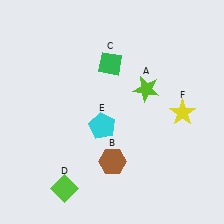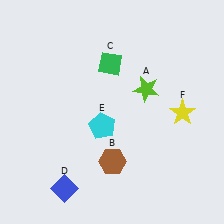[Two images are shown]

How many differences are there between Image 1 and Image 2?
There is 1 difference between the two images.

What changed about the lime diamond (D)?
In Image 1, D is lime. In Image 2, it changed to blue.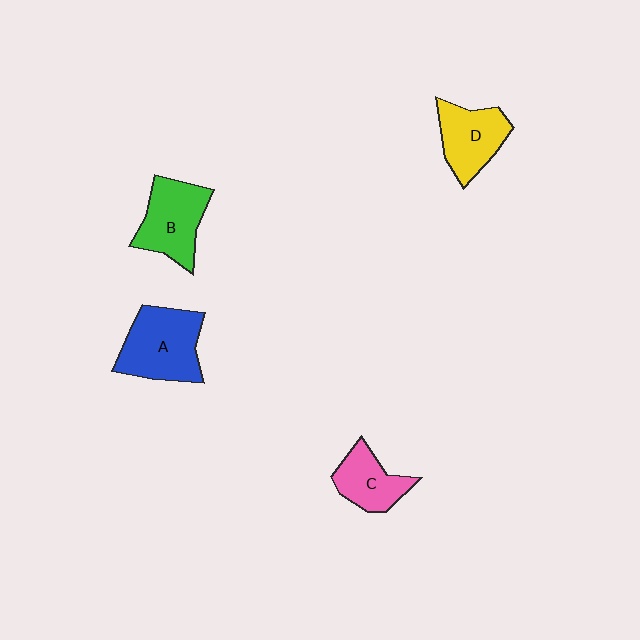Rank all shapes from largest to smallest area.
From largest to smallest: A (blue), B (green), D (yellow), C (pink).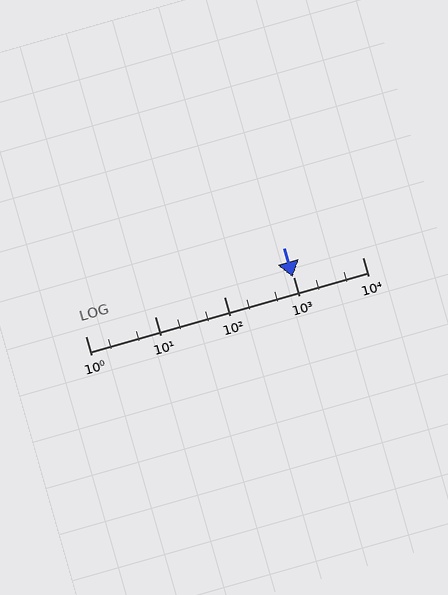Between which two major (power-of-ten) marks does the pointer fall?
The pointer is between 100 and 1000.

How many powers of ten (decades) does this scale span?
The scale spans 4 decades, from 1 to 10000.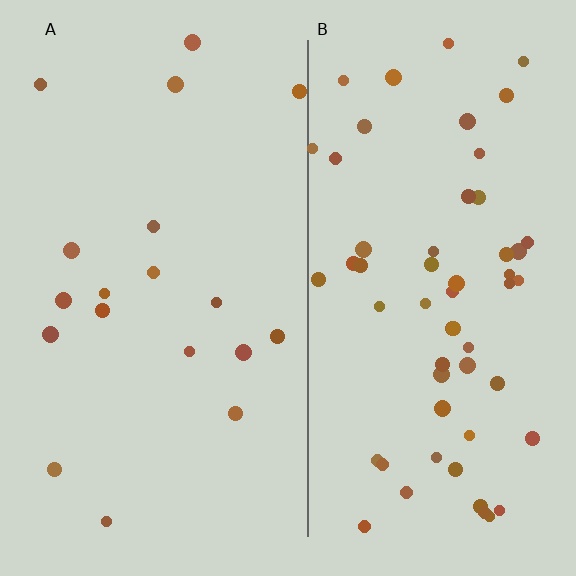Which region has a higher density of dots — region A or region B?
B (the right).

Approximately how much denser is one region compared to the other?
Approximately 3.1× — region B over region A.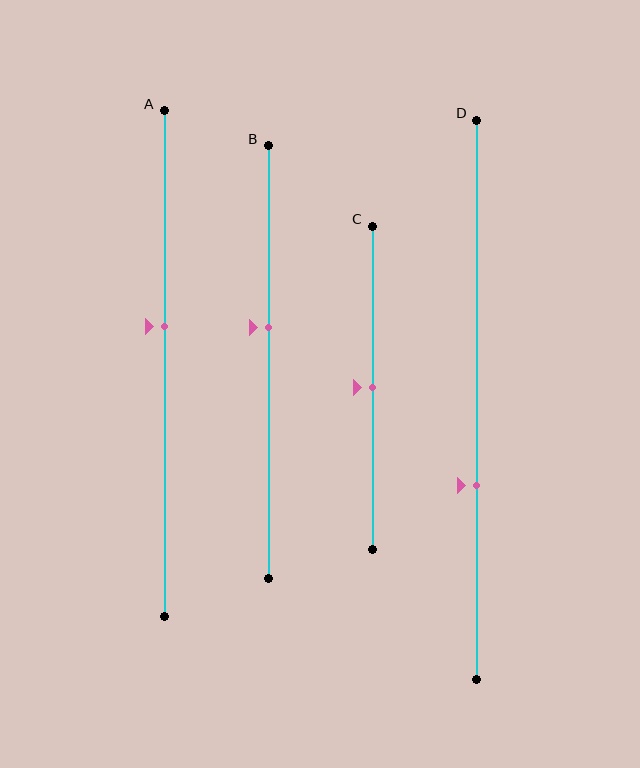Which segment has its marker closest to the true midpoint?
Segment C has its marker closest to the true midpoint.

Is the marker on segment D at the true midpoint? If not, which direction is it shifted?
No, the marker on segment D is shifted downward by about 15% of the segment length.